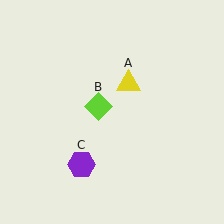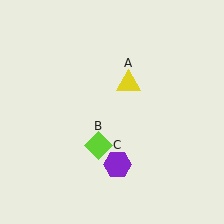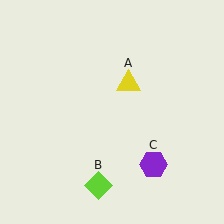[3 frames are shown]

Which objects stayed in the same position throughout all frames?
Yellow triangle (object A) remained stationary.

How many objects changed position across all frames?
2 objects changed position: lime diamond (object B), purple hexagon (object C).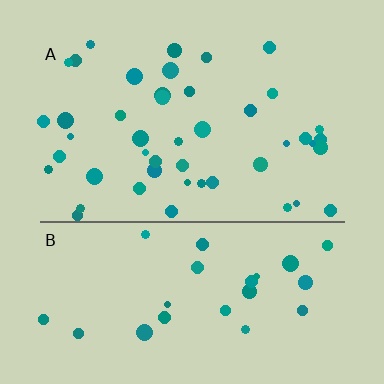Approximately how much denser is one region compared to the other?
Approximately 1.7× — region A over region B.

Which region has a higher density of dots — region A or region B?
A (the top).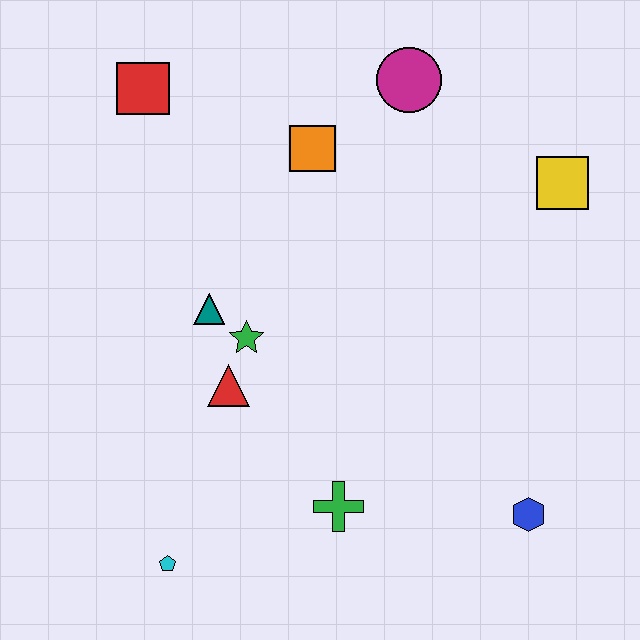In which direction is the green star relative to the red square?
The green star is below the red square.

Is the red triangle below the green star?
Yes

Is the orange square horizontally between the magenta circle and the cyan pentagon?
Yes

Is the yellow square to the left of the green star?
No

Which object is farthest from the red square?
The blue hexagon is farthest from the red square.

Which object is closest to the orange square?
The magenta circle is closest to the orange square.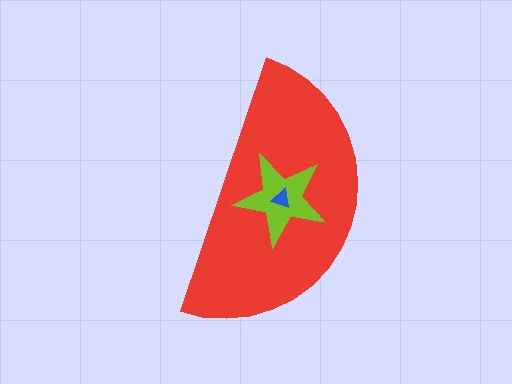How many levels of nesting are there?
3.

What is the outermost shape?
The red semicircle.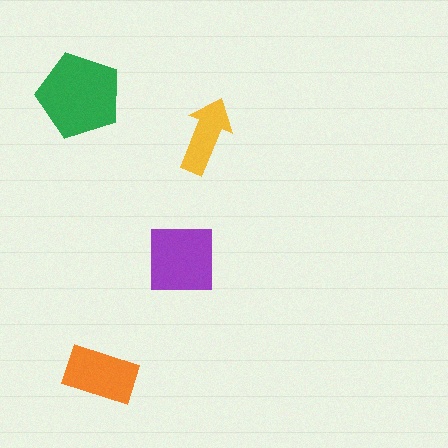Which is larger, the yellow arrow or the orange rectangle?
The orange rectangle.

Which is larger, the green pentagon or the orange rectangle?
The green pentagon.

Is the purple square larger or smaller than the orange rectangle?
Larger.